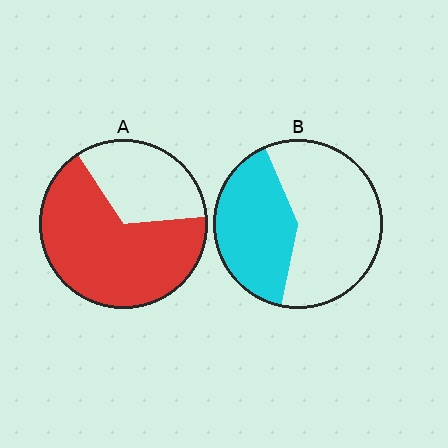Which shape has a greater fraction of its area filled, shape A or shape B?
Shape A.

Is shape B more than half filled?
No.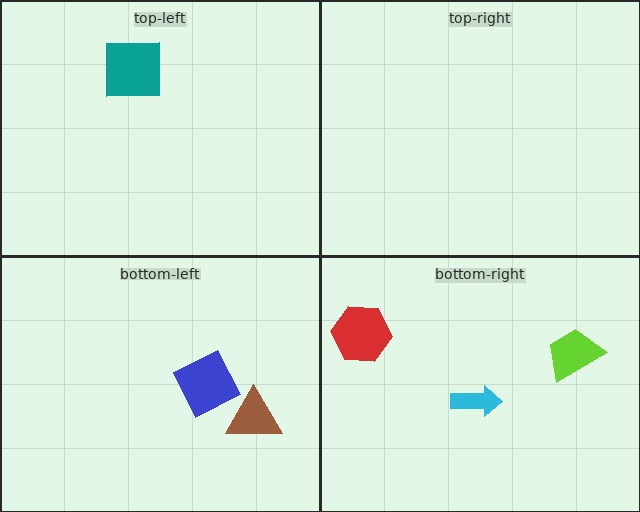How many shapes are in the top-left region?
1.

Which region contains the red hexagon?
The bottom-right region.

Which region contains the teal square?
The top-left region.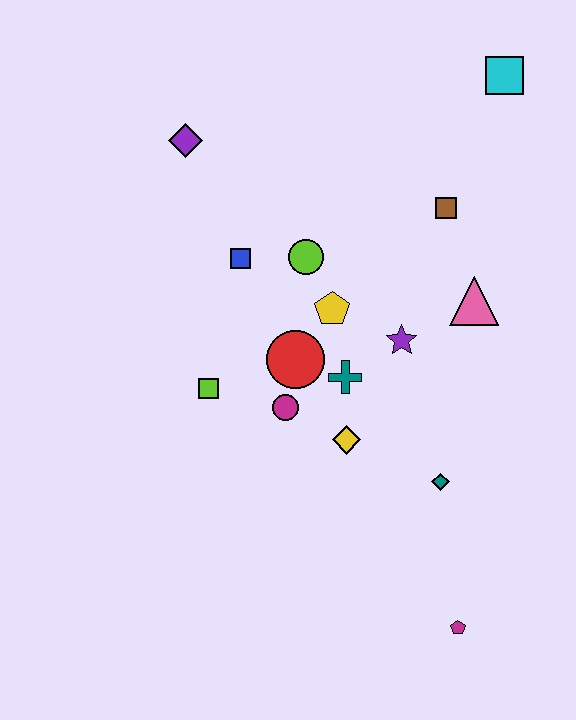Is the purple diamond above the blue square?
Yes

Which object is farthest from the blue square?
The magenta pentagon is farthest from the blue square.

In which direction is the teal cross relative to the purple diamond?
The teal cross is below the purple diamond.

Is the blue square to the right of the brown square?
No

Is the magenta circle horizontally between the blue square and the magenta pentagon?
Yes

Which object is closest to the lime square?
The magenta circle is closest to the lime square.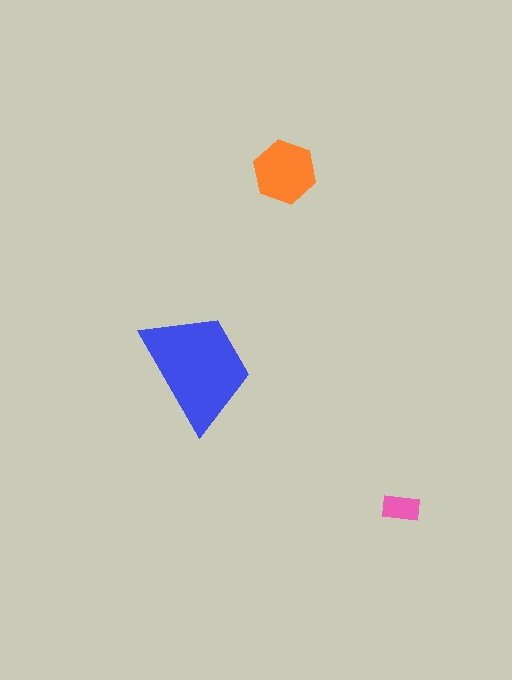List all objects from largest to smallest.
The blue trapezoid, the orange hexagon, the pink rectangle.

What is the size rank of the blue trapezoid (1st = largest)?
1st.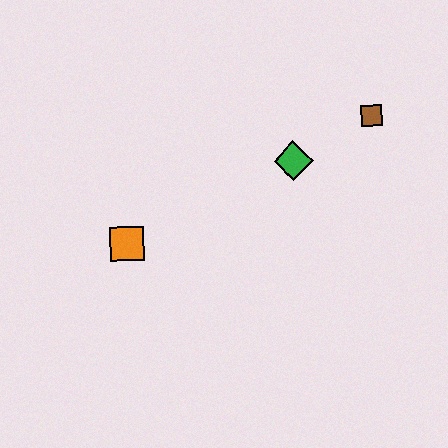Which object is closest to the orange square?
The green diamond is closest to the orange square.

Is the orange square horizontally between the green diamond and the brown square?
No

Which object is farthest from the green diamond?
The orange square is farthest from the green diamond.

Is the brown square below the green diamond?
No